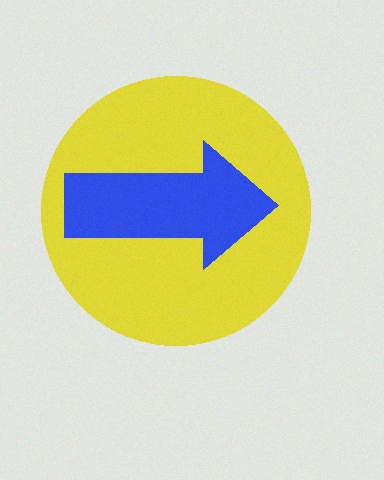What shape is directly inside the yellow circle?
The blue arrow.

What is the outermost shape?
The yellow circle.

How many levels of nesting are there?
2.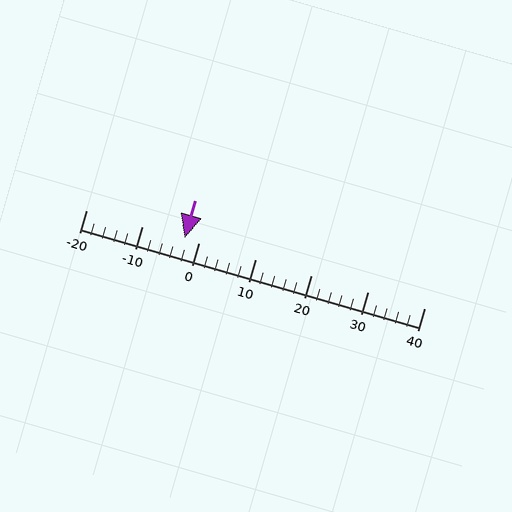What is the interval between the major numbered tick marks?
The major tick marks are spaced 10 units apart.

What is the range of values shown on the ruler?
The ruler shows values from -20 to 40.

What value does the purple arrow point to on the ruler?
The purple arrow points to approximately -2.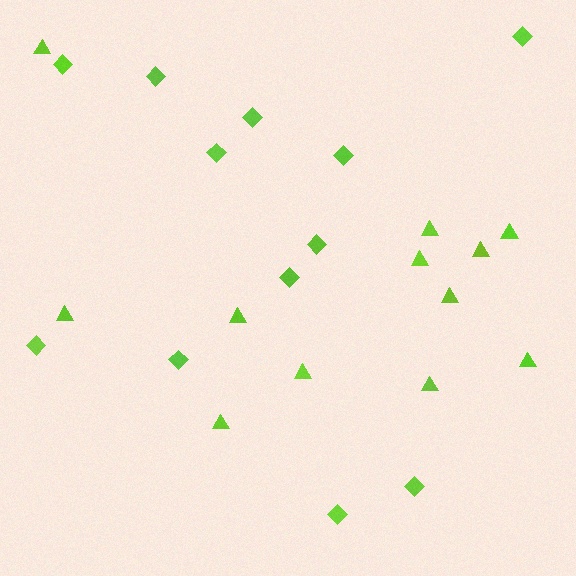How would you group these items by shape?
There are 2 groups: one group of diamonds (12) and one group of triangles (12).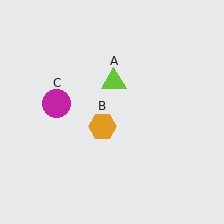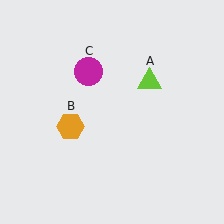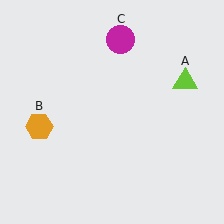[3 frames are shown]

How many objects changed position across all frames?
3 objects changed position: lime triangle (object A), orange hexagon (object B), magenta circle (object C).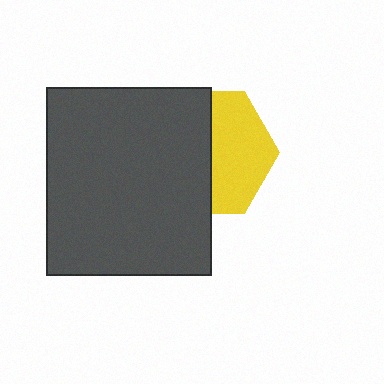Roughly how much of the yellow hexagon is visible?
About half of it is visible (roughly 48%).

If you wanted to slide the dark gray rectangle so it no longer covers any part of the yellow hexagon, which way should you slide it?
Slide it left — that is the most direct way to separate the two shapes.